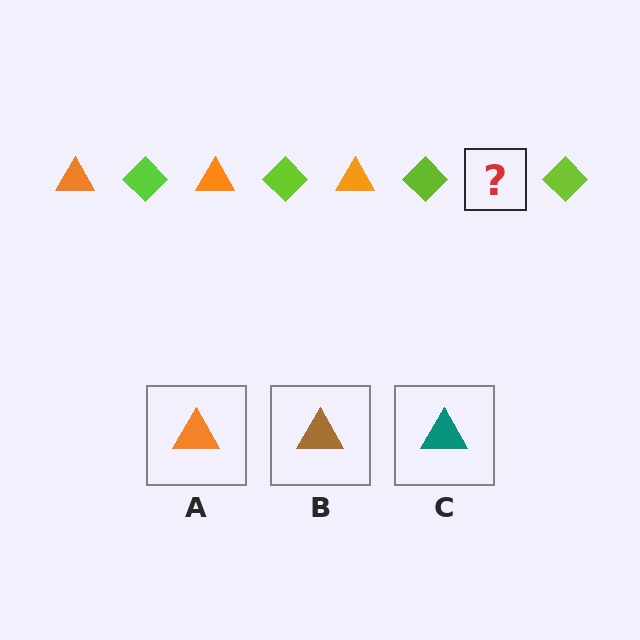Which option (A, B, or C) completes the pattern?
A.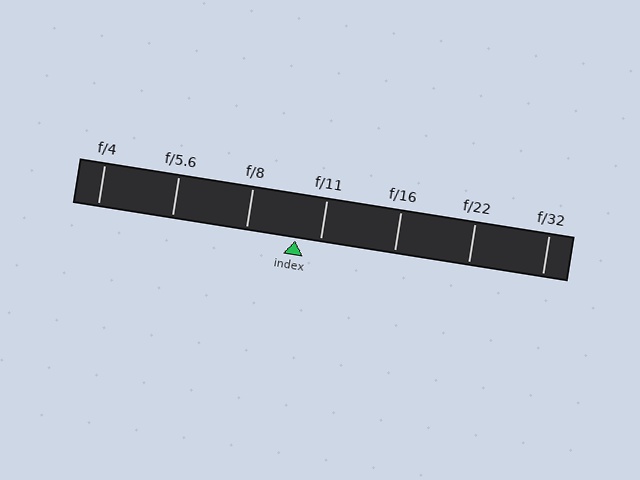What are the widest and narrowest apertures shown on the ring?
The widest aperture shown is f/4 and the narrowest is f/32.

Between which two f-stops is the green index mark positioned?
The index mark is between f/8 and f/11.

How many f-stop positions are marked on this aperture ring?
There are 7 f-stop positions marked.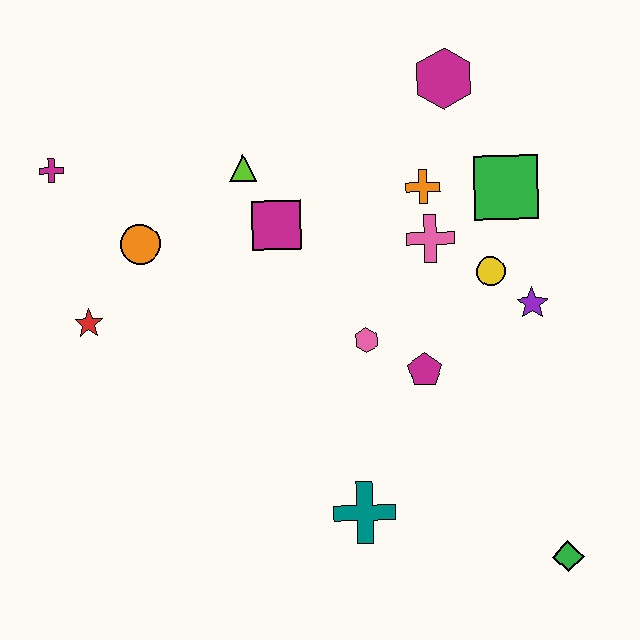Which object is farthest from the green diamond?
The magenta cross is farthest from the green diamond.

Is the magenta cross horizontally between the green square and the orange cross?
No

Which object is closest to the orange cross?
The pink cross is closest to the orange cross.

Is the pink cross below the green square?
Yes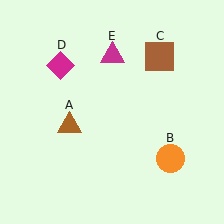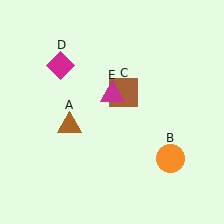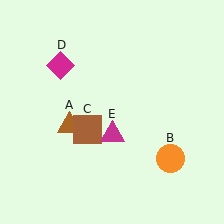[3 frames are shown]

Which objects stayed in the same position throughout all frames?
Brown triangle (object A) and orange circle (object B) and magenta diamond (object D) remained stationary.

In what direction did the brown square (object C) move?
The brown square (object C) moved down and to the left.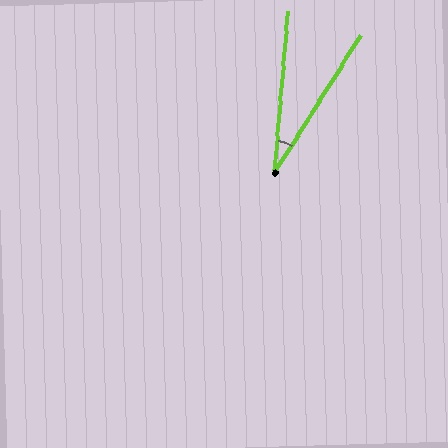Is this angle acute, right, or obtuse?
It is acute.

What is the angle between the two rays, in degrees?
Approximately 27 degrees.